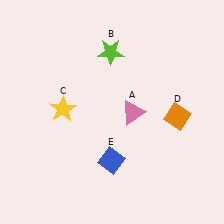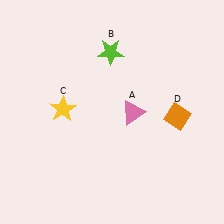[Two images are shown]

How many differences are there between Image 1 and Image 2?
There is 1 difference between the two images.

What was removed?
The blue diamond (E) was removed in Image 2.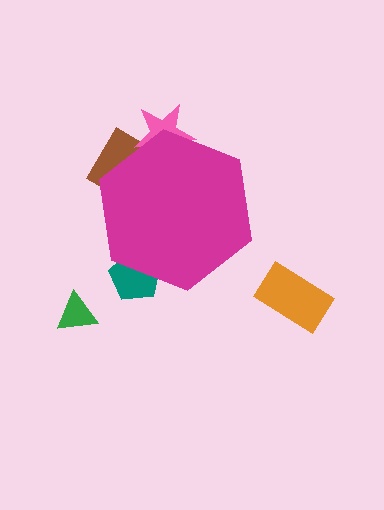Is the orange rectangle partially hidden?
No, the orange rectangle is fully visible.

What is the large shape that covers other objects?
A magenta hexagon.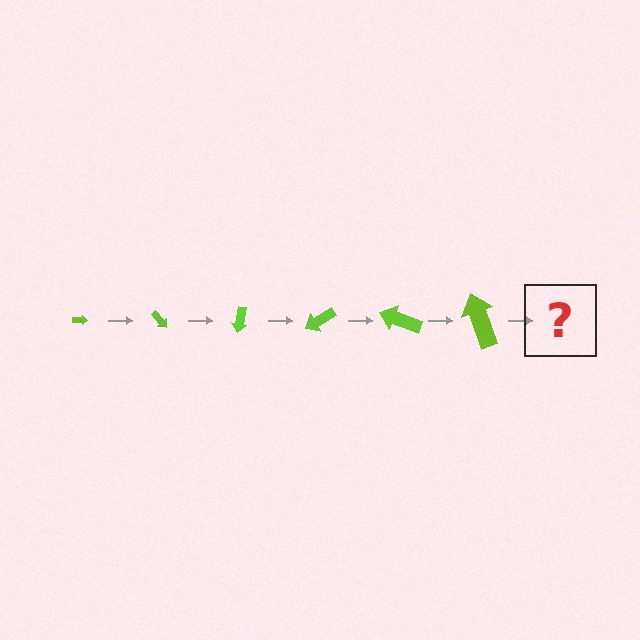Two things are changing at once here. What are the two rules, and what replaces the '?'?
The two rules are that the arrow grows larger each step and it rotates 50 degrees each step. The '?' should be an arrow, larger than the previous one and rotated 300 degrees from the start.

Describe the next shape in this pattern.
It should be an arrow, larger than the previous one and rotated 300 degrees from the start.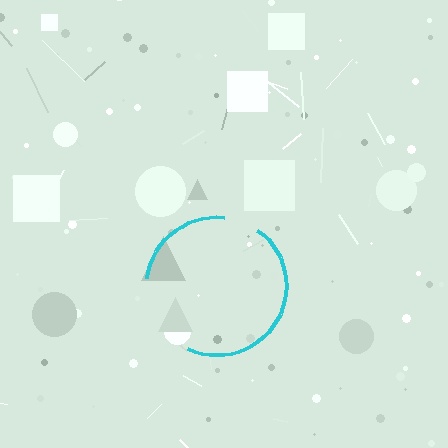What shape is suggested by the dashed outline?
The dashed outline suggests a circle.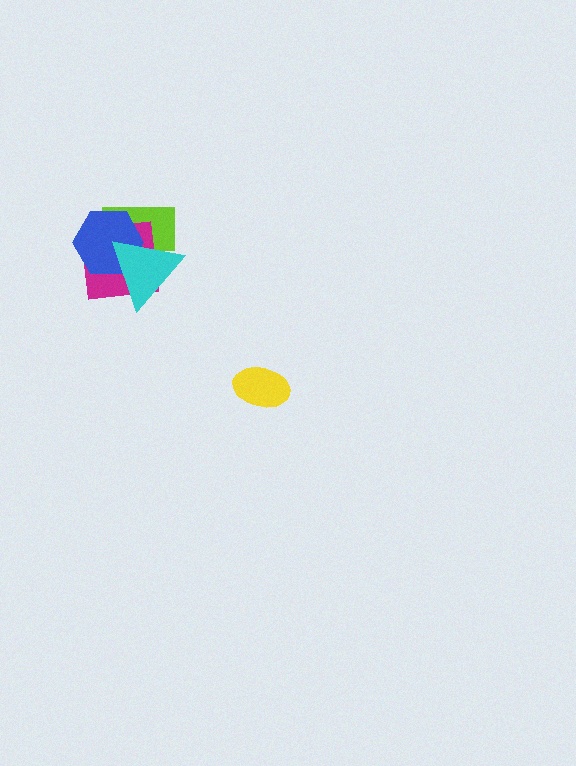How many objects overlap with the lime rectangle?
3 objects overlap with the lime rectangle.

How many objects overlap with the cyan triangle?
3 objects overlap with the cyan triangle.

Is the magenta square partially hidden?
Yes, it is partially covered by another shape.